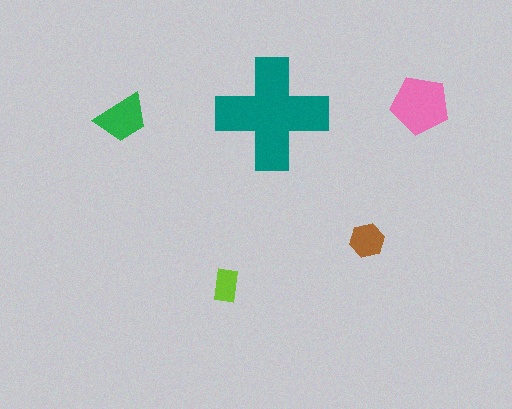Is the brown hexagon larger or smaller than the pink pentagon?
Smaller.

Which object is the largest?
The teal cross.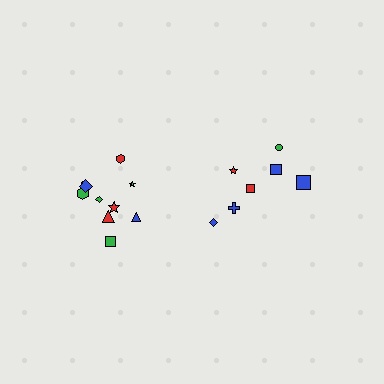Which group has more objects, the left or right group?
The left group.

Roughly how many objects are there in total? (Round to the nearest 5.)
Roughly 15 objects in total.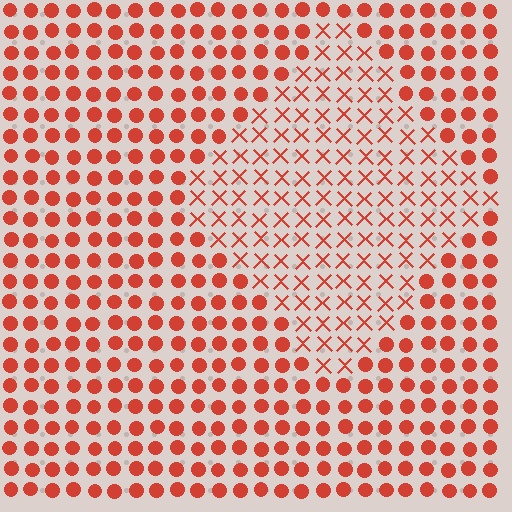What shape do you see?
I see a diamond.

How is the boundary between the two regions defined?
The boundary is defined by a change in element shape: X marks inside vs. circles outside. All elements share the same color and spacing.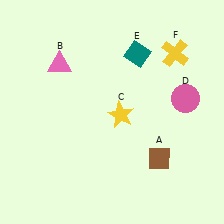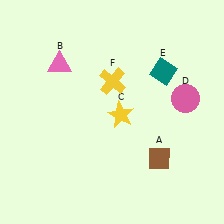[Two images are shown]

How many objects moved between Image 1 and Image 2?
2 objects moved between the two images.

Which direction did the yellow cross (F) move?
The yellow cross (F) moved left.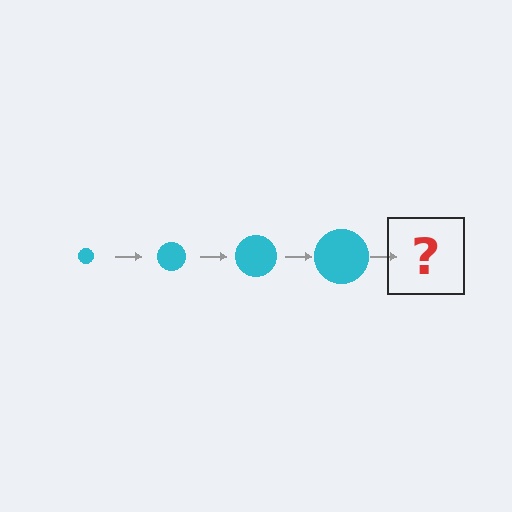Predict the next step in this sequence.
The next step is a cyan circle, larger than the previous one.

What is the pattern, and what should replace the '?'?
The pattern is that the circle gets progressively larger each step. The '?' should be a cyan circle, larger than the previous one.